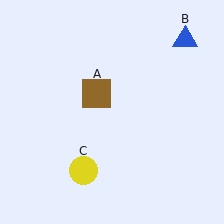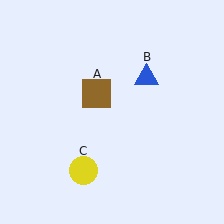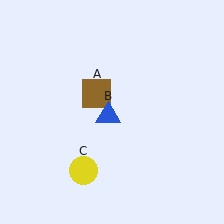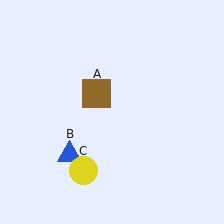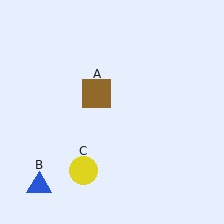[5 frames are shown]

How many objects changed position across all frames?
1 object changed position: blue triangle (object B).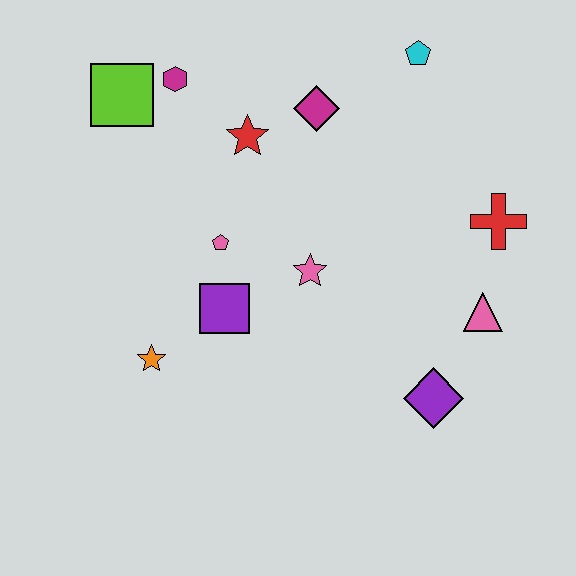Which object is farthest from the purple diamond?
The lime square is farthest from the purple diamond.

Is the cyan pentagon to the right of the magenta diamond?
Yes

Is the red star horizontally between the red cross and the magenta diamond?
No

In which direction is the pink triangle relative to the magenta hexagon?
The pink triangle is to the right of the magenta hexagon.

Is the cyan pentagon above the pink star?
Yes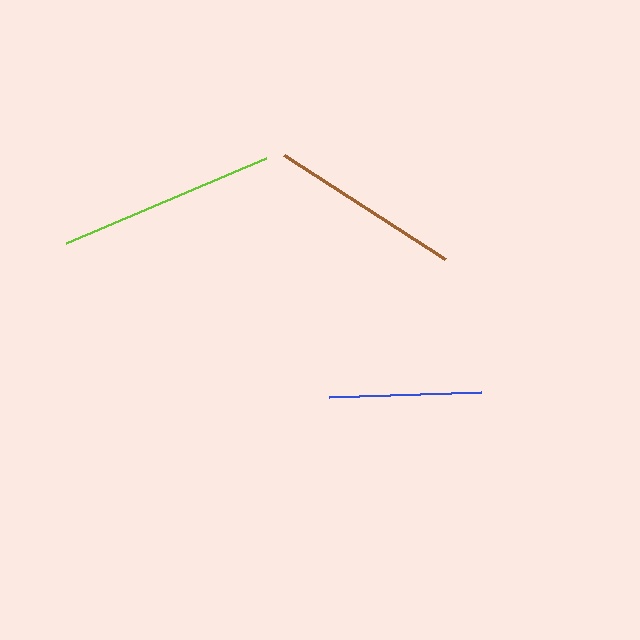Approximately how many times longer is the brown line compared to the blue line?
The brown line is approximately 1.3 times the length of the blue line.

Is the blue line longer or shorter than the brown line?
The brown line is longer than the blue line.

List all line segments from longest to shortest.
From longest to shortest: lime, brown, blue.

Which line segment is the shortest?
The blue line is the shortest at approximately 152 pixels.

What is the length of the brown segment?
The brown segment is approximately 192 pixels long.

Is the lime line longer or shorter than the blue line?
The lime line is longer than the blue line.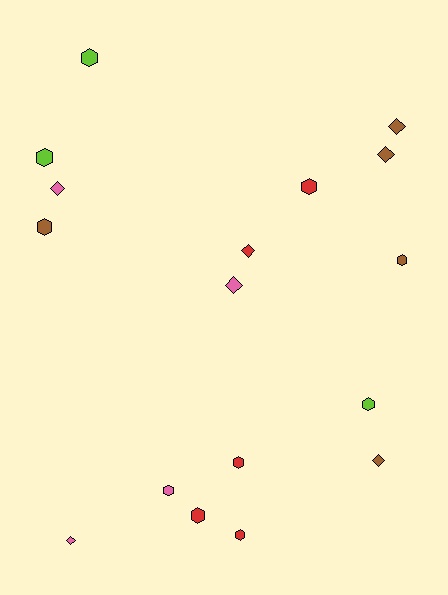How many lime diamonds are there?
There are no lime diamonds.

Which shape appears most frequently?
Hexagon, with 10 objects.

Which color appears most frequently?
Brown, with 5 objects.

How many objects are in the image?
There are 17 objects.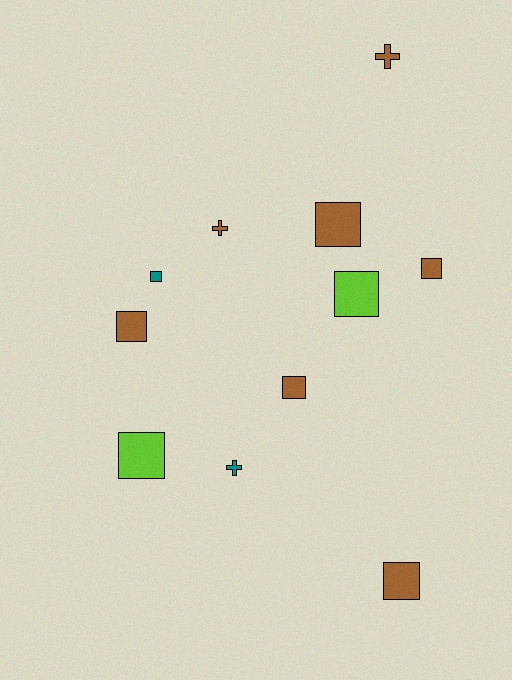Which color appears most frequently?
Brown, with 7 objects.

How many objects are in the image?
There are 11 objects.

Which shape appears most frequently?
Square, with 8 objects.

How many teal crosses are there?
There is 1 teal cross.